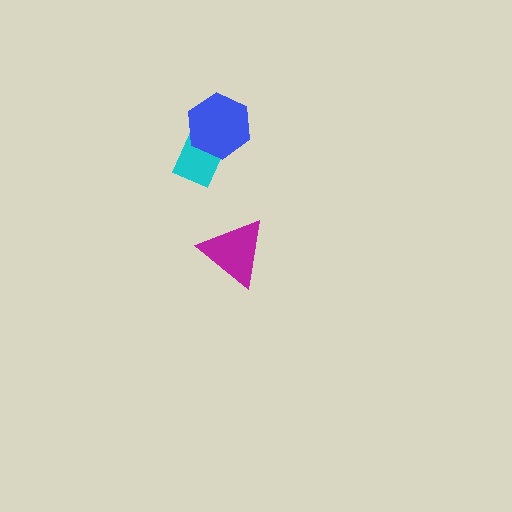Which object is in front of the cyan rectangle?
The blue hexagon is in front of the cyan rectangle.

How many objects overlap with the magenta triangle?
0 objects overlap with the magenta triangle.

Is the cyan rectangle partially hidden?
Yes, it is partially covered by another shape.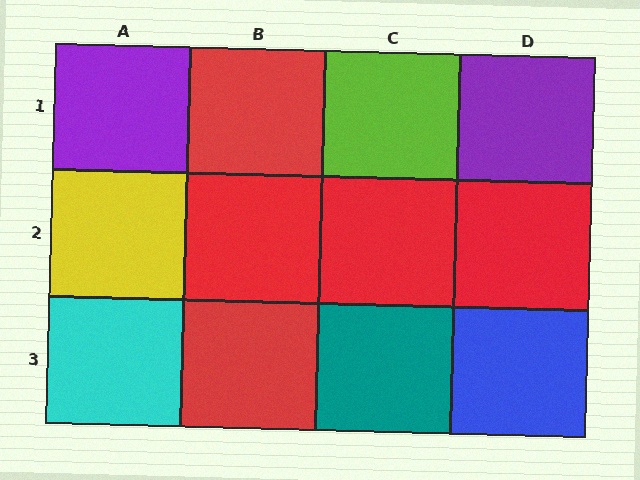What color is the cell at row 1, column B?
Red.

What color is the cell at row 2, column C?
Red.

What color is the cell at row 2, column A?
Yellow.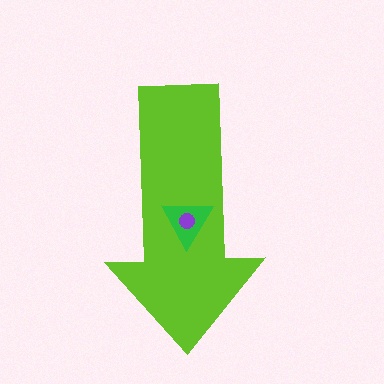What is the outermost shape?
The lime arrow.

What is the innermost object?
The purple circle.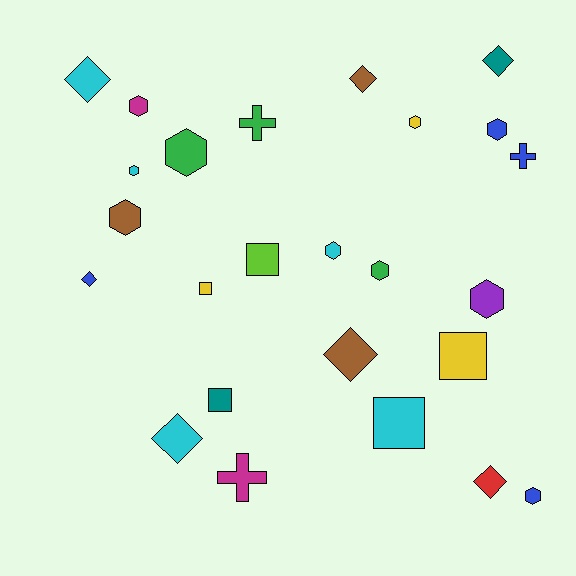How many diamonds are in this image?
There are 7 diamonds.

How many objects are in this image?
There are 25 objects.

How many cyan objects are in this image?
There are 5 cyan objects.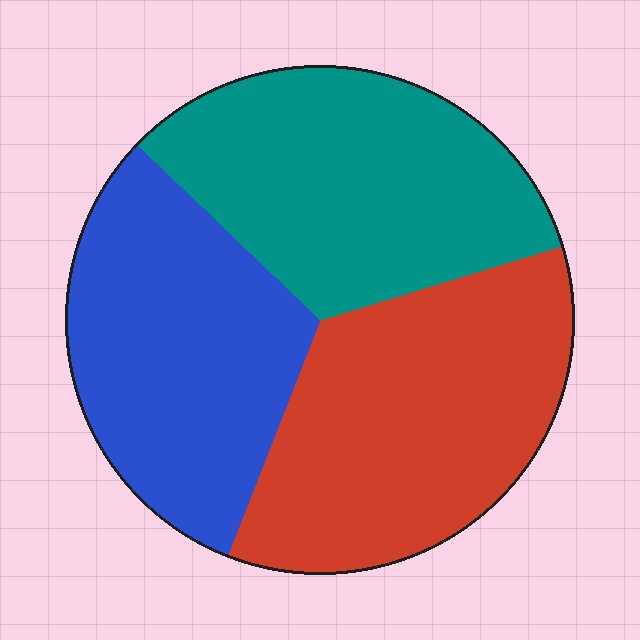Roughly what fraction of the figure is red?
Red takes up about three eighths (3/8) of the figure.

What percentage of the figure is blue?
Blue covers 31% of the figure.